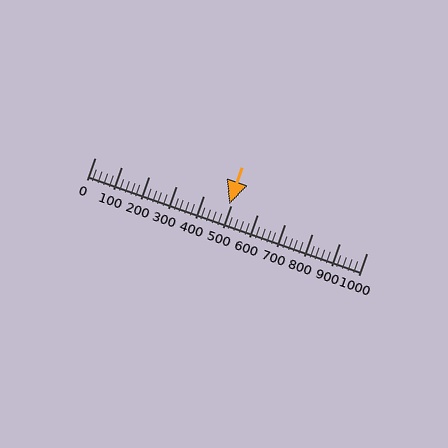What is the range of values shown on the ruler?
The ruler shows values from 0 to 1000.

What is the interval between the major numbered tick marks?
The major tick marks are spaced 100 units apart.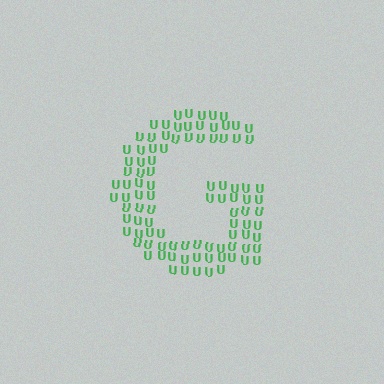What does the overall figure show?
The overall figure shows the letter G.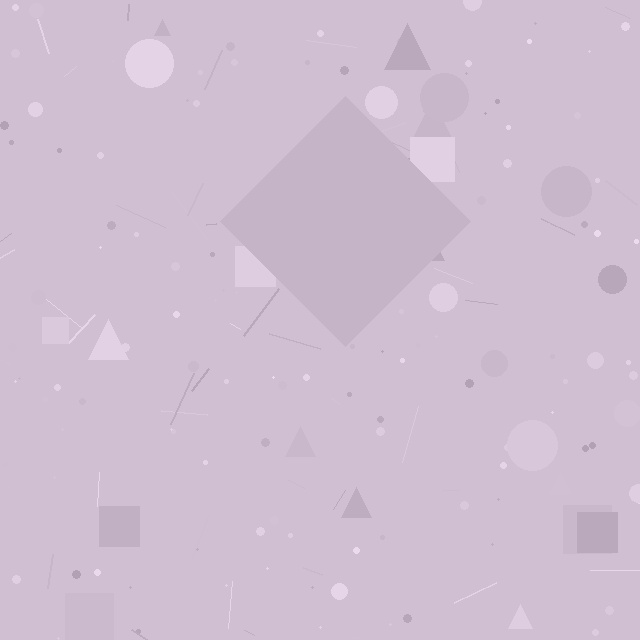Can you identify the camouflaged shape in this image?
The camouflaged shape is a diamond.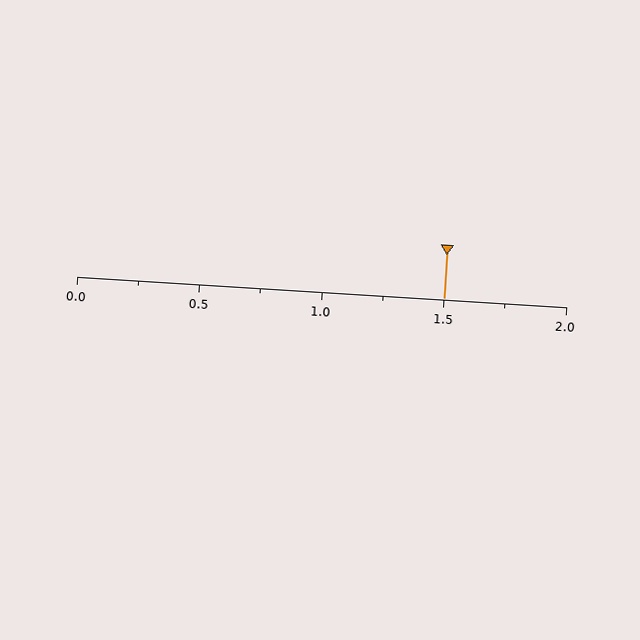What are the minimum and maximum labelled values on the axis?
The axis runs from 0.0 to 2.0.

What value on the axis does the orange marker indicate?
The marker indicates approximately 1.5.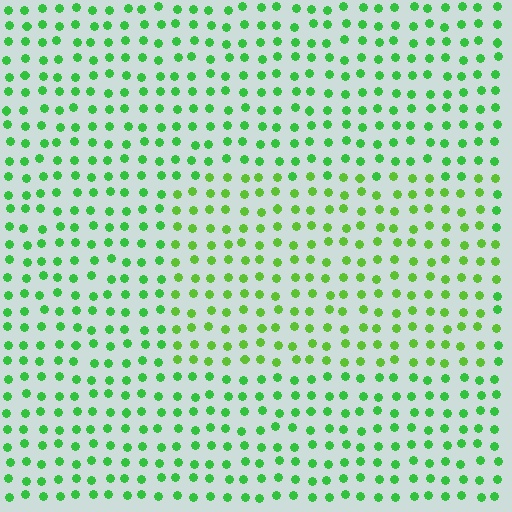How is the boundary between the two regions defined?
The boundary is defined purely by a slight shift in hue (about 22 degrees). Spacing, size, and orientation are identical on both sides.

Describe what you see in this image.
The image is filled with small green elements in a uniform arrangement. A rectangle-shaped region is visible where the elements are tinted to a slightly different hue, forming a subtle color boundary.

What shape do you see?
I see a rectangle.